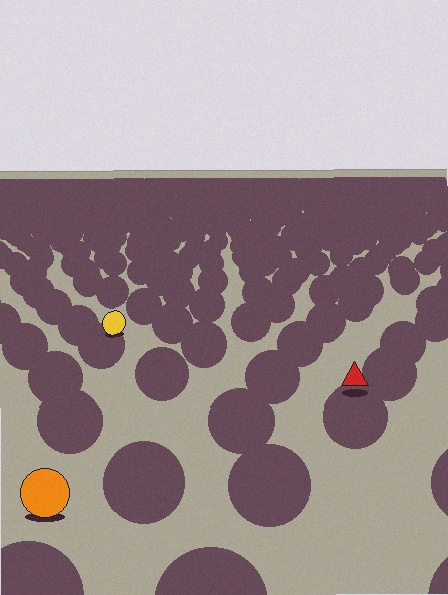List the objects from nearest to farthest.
From nearest to farthest: the orange circle, the red triangle, the yellow circle.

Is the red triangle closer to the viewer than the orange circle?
No. The orange circle is closer — you can tell from the texture gradient: the ground texture is coarser near it.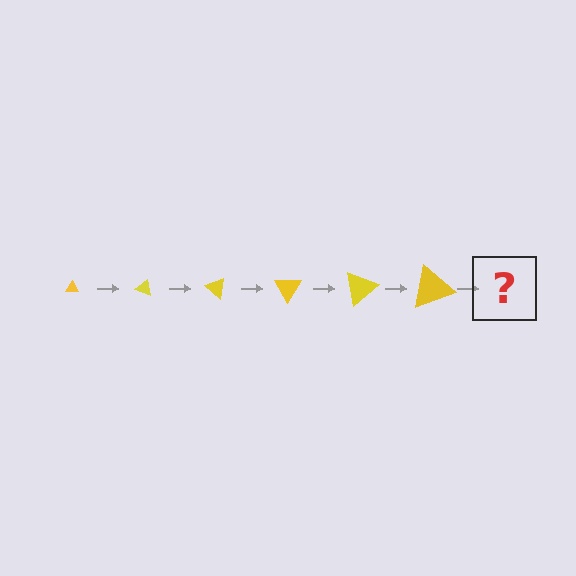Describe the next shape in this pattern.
It should be a triangle, larger than the previous one and rotated 120 degrees from the start.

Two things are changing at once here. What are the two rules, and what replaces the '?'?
The two rules are that the triangle grows larger each step and it rotates 20 degrees each step. The '?' should be a triangle, larger than the previous one and rotated 120 degrees from the start.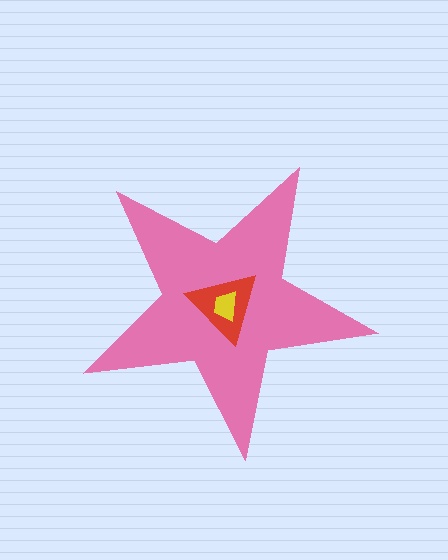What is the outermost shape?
The pink star.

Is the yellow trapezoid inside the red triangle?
Yes.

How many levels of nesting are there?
3.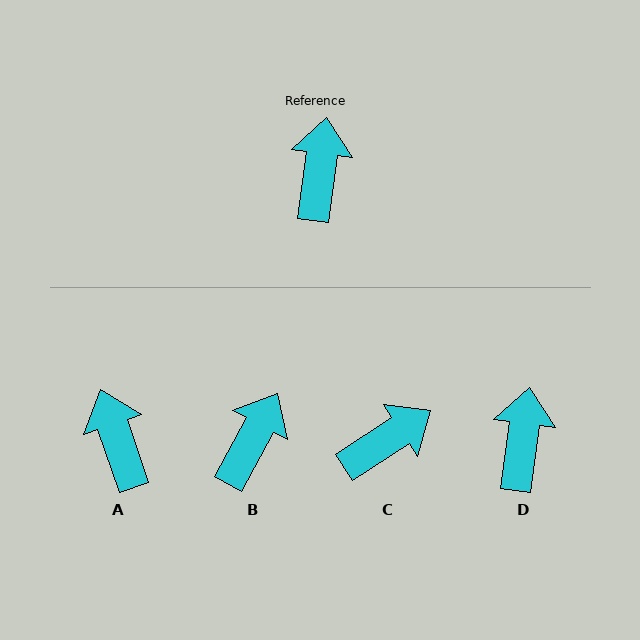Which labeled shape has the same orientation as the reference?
D.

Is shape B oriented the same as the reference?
No, it is off by about 21 degrees.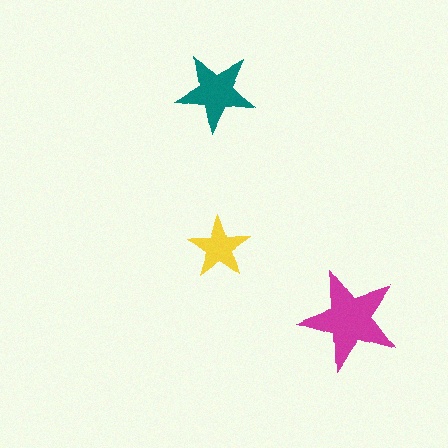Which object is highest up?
The teal star is topmost.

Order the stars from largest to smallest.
the magenta one, the teal one, the yellow one.